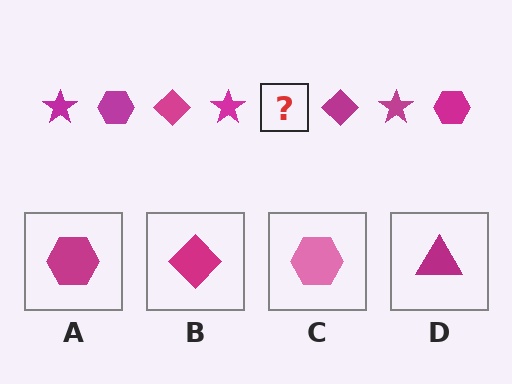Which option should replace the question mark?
Option A.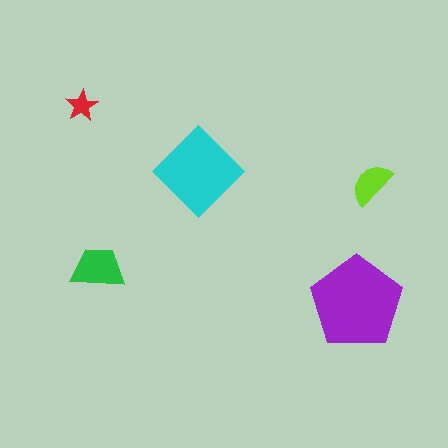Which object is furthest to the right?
The lime semicircle is rightmost.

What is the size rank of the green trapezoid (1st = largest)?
3rd.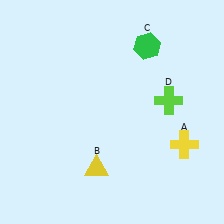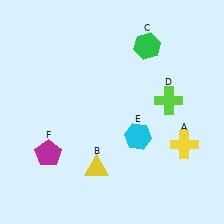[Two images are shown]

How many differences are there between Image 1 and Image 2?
There are 2 differences between the two images.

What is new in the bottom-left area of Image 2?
A magenta pentagon (F) was added in the bottom-left area of Image 2.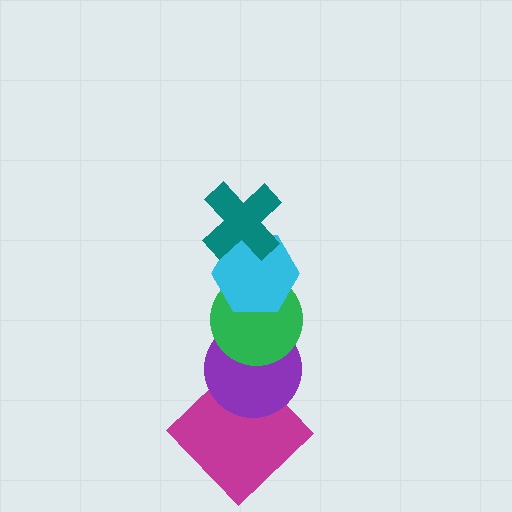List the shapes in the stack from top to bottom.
From top to bottom: the teal cross, the cyan hexagon, the green circle, the purple circle, the magenta diamond.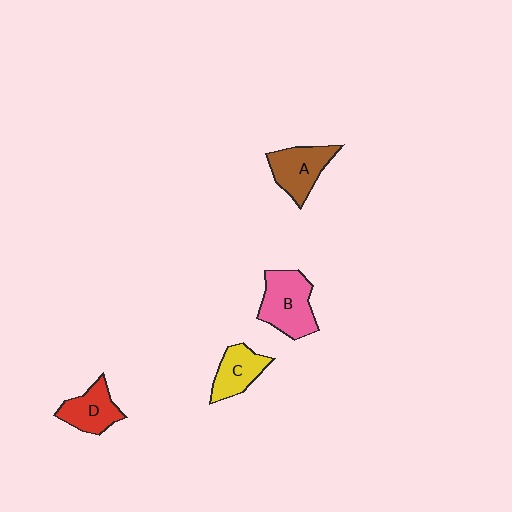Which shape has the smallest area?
Shape C (yellow).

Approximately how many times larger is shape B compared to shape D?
Approximately 1.4 times.